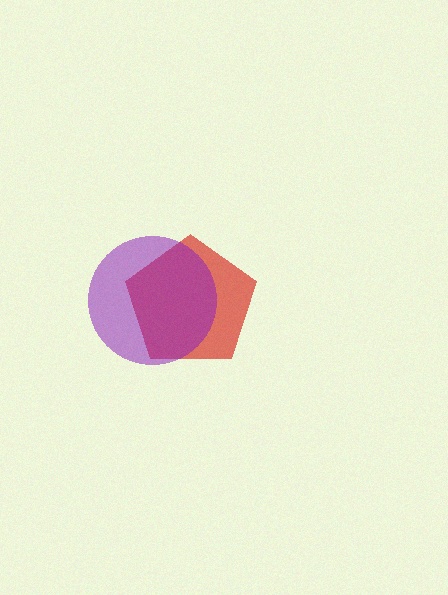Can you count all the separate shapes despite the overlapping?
Yes, there are 2 separate shapes.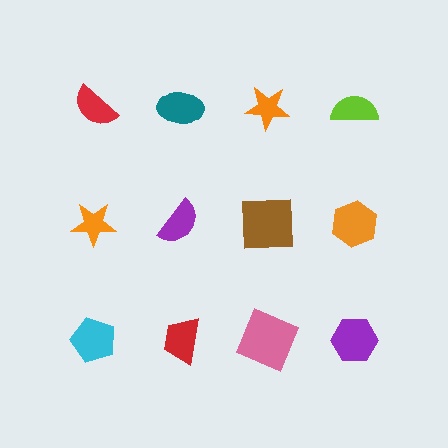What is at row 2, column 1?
An orange star.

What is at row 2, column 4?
An orange hexagon.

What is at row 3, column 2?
A red trapezoid.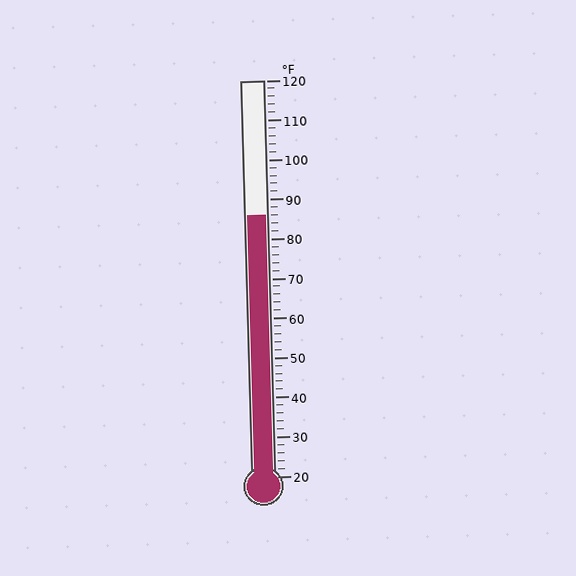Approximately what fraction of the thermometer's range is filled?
The thermometer is filled to approximately 65% of its range.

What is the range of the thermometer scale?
The thermometer scale ranges from 20°F to 120°F.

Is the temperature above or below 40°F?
The temperature is above 40°F.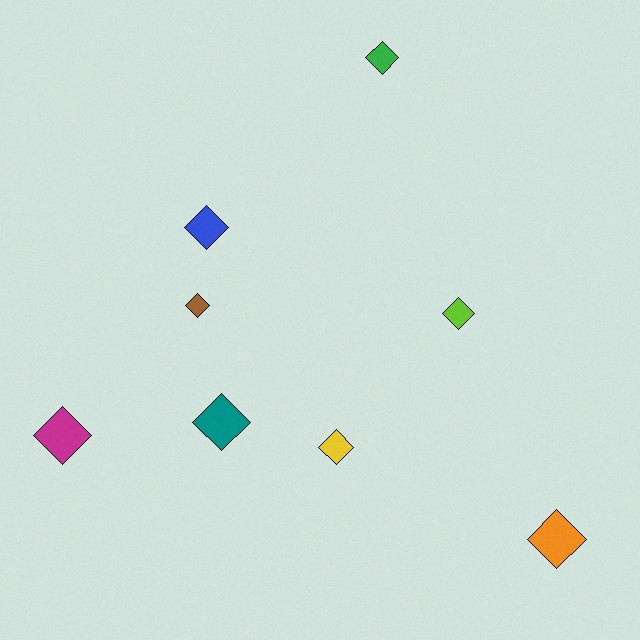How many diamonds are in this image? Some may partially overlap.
There are 8 diamonds.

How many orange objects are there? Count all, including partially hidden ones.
There is 1 orange object.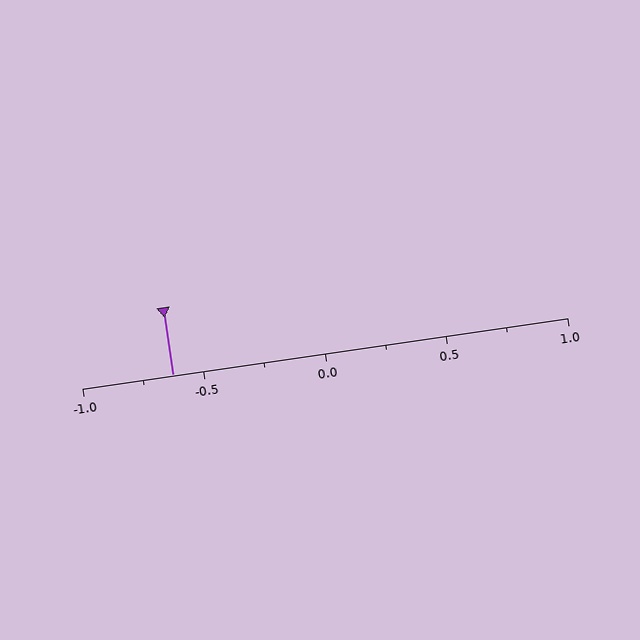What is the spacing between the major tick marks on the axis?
The major ticks are spaced 0.5 apart.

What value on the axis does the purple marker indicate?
The marker indicates approximately -0.62.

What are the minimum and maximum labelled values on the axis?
The axis runs from -1.0 to 1.0.